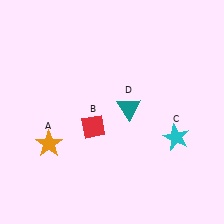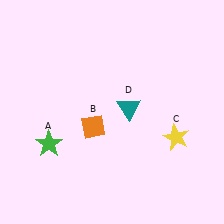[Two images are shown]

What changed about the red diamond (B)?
In Image 1, B is red. In Image 2, it changed to orange.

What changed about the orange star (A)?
In Image 1, A is orange. In Image 2, it changed to green.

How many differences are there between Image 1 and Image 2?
There are 3 differences between the two images.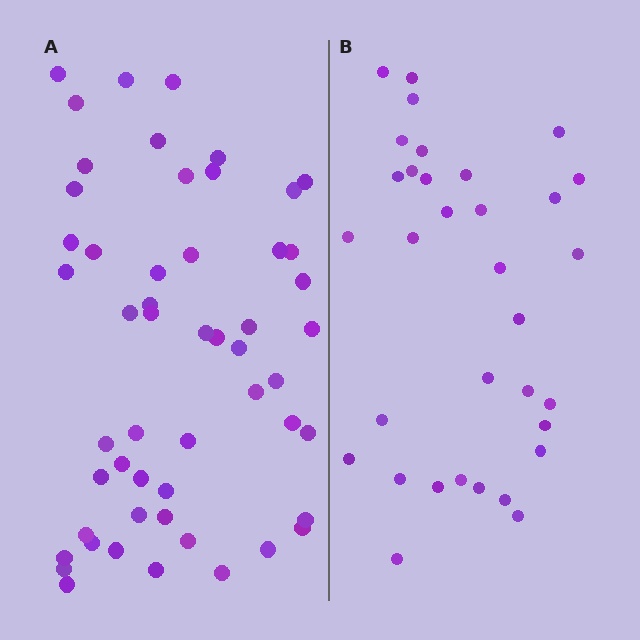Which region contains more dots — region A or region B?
Region A (the left region) has more dots.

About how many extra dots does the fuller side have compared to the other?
Region A has approximately 20 more dots than region B.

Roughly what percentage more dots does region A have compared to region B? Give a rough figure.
About 60% more.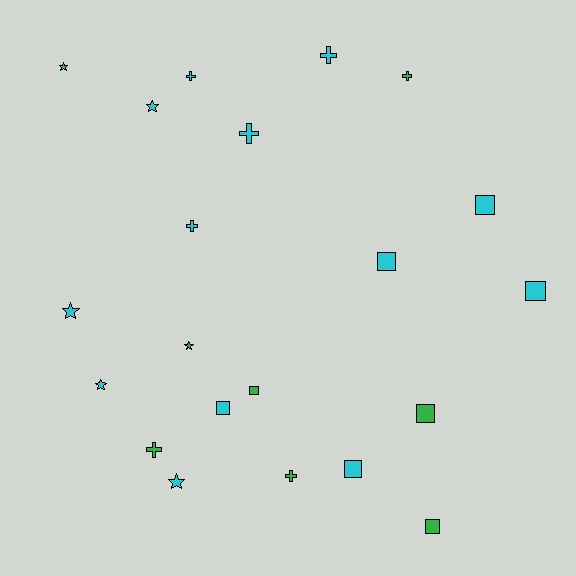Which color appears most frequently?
Cyan, with 13 objects.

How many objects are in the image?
There are 21 objects.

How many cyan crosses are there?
There are 4 cyan crosses.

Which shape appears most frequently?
Square, with 8 objects.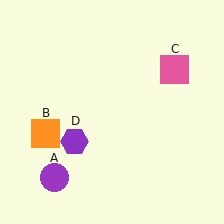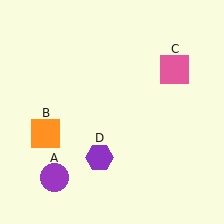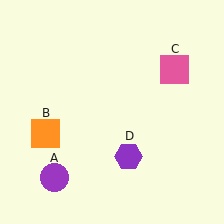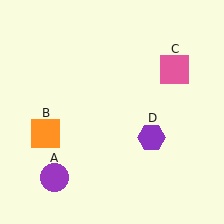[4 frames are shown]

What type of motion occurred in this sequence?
The purple hexagon (object D) rotated counterclockwise around the center of the scene.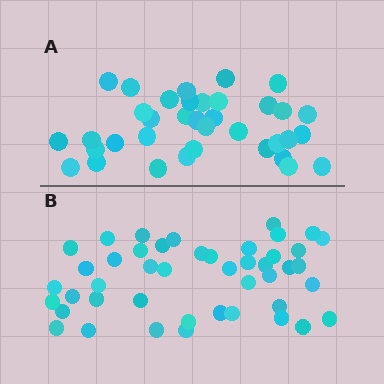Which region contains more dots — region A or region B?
Region B (the bottom region) has more dots.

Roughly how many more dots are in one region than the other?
Region B has roughly 8 or so more dots than region A.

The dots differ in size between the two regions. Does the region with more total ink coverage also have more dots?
No. Region A has more total ink coverage because its dots are larger, but region B actually contains more individual dots. Total area can be misleading — the number of items is what matters here.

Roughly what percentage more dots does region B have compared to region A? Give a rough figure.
About 25% more.